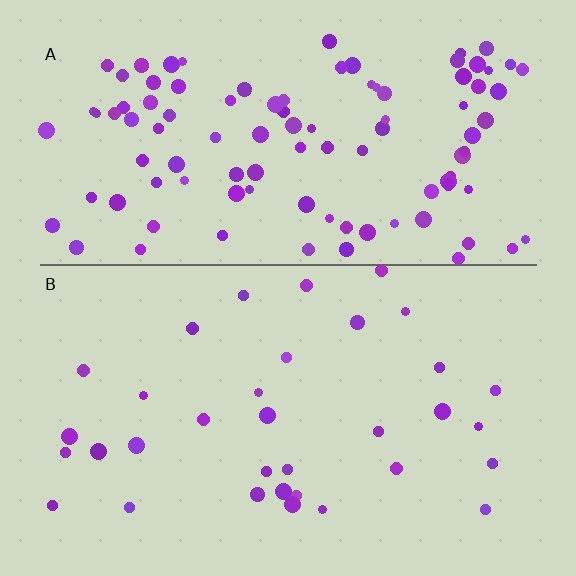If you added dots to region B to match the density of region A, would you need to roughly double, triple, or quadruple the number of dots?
Approximately triple.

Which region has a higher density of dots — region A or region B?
A (the top).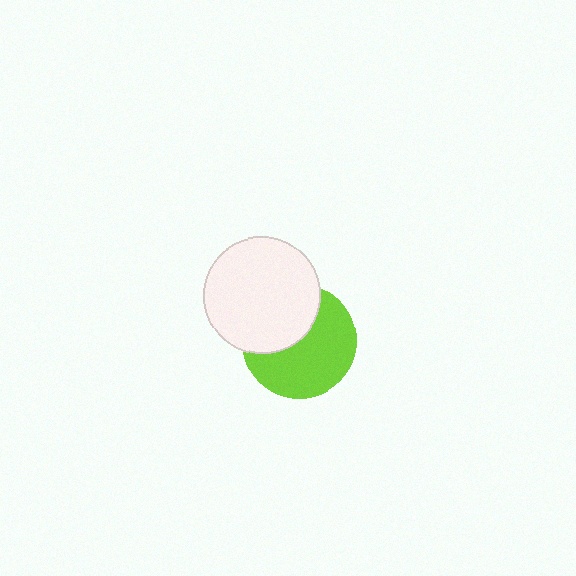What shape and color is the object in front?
The object in front is a white circle.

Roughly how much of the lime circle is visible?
About half of it is visible (roughly 61%).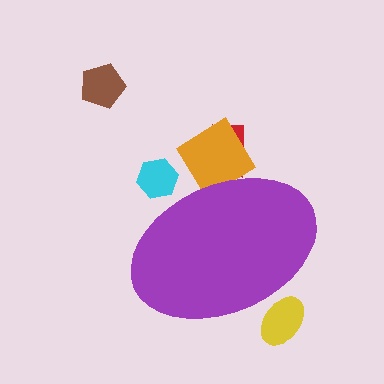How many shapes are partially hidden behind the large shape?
4 shapes are partially hidden.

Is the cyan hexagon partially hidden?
Yes, the cyan hexagon is partially hidden behind the purple ellipse.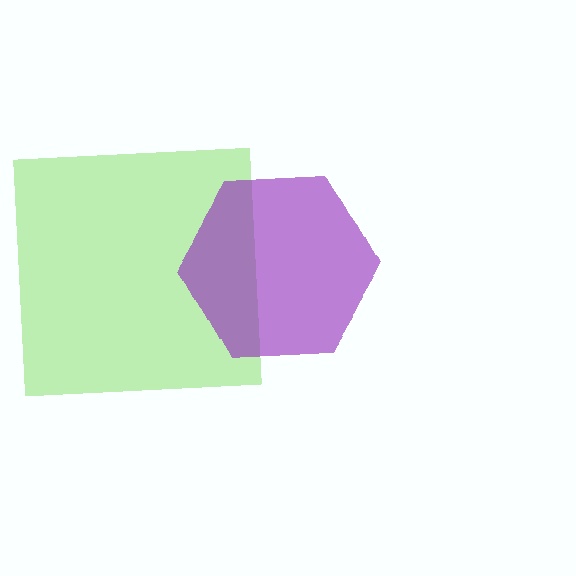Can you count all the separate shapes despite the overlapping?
Yes, there are 2 separate shapes.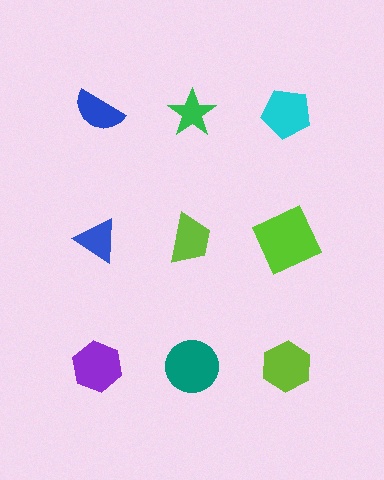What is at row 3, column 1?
A purple hexagon.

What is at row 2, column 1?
A blue triangle.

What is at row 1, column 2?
A green star.